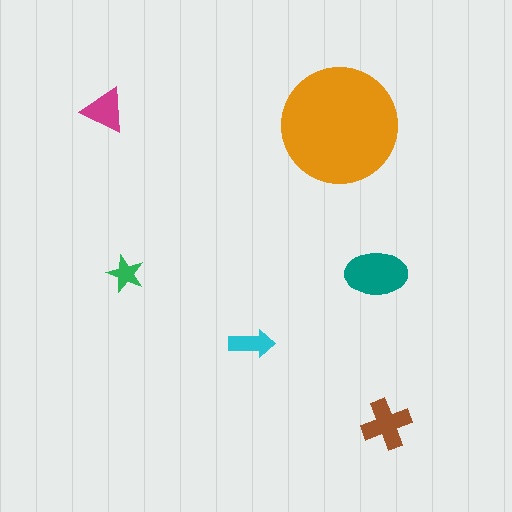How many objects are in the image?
There are 6 objects in the image.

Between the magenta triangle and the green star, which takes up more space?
The magenta triangle.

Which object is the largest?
The orange circle.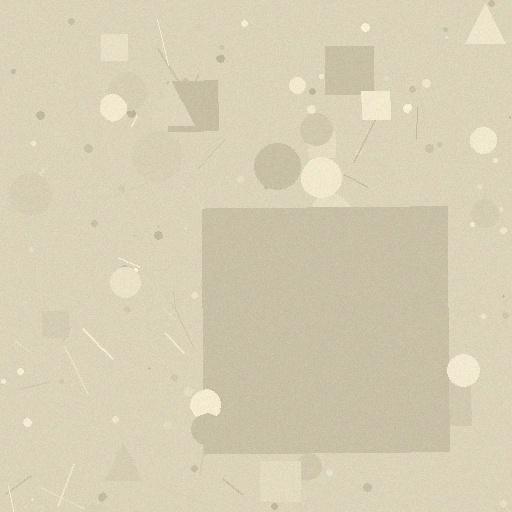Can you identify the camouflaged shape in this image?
The camouflaged shape is a square.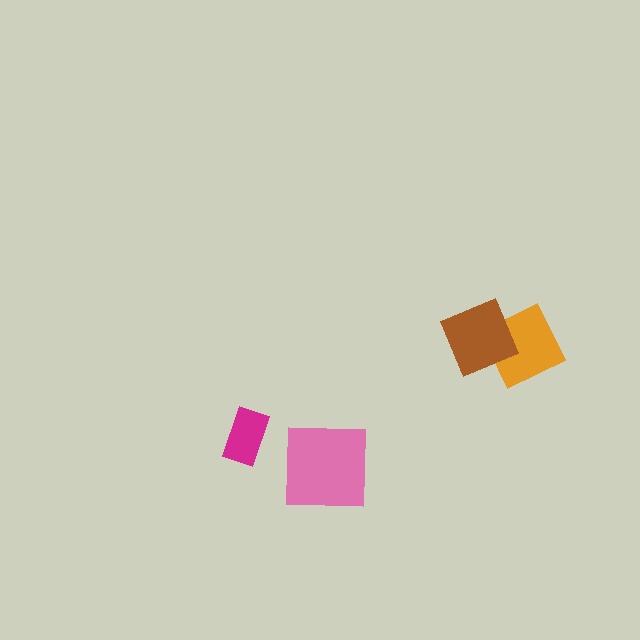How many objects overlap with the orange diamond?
1 object overlaps with the orange diamond.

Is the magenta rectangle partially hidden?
No, no other shape covers it.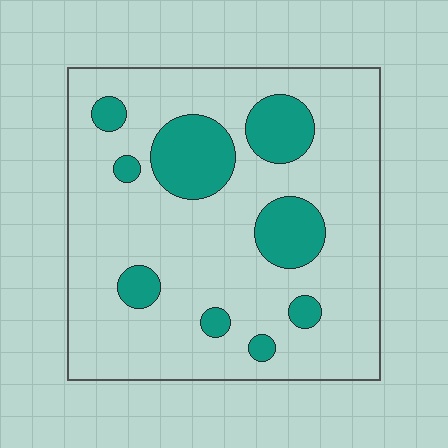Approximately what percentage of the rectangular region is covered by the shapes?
Approximately 20%.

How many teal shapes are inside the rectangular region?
9.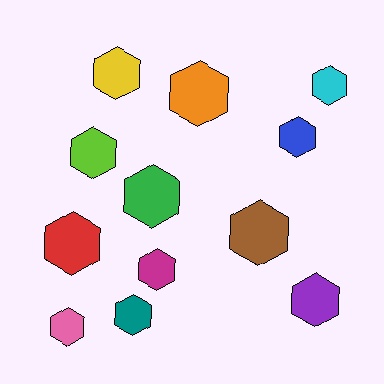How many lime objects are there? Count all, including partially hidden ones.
There is 1 lime object.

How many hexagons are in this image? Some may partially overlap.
There are 12 hexagons.